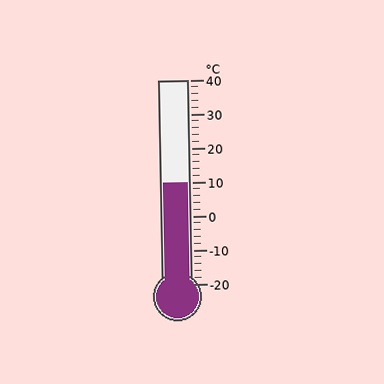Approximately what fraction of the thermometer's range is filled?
The thermometer is filled to approximately 50% of its range.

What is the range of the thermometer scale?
The thermometer scale ranges from -20°C to 40°C.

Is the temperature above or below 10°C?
The temperature is at 10°C.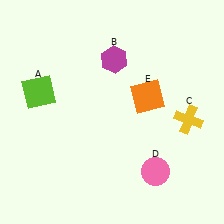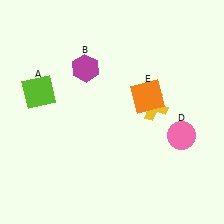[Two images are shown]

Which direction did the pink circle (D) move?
The pink circle (D) moved up.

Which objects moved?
The objects that moved are: the magenta hexagon (B), the yellow cross (C), the pink circle (D).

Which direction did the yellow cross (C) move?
The yellow cross (C) moved left.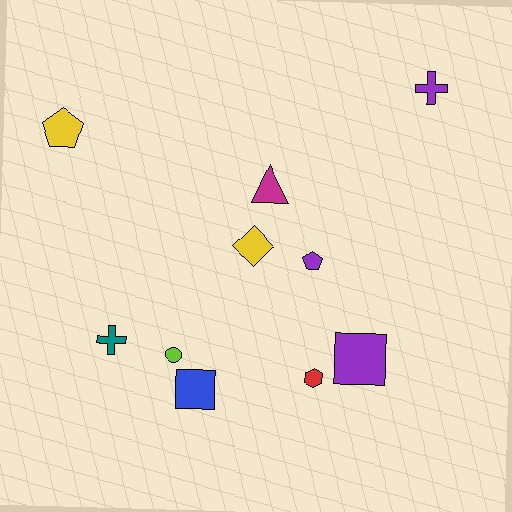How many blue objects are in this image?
There is 1 blue object.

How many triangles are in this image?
There is 1 triangle.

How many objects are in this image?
There are 10 objects.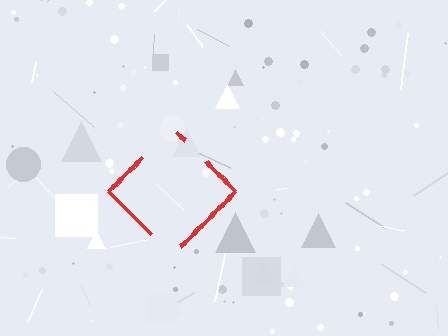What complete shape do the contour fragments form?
The contour fragments form a diamond.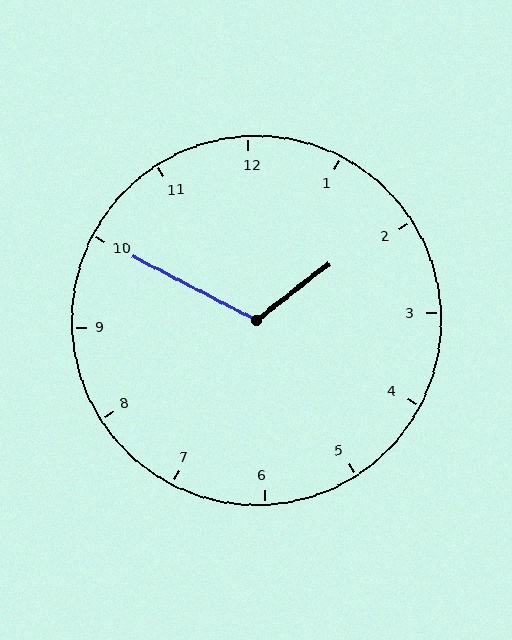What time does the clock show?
1:50.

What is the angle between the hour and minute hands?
Approximately 115 degrees.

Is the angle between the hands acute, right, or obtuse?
It is obtuse.